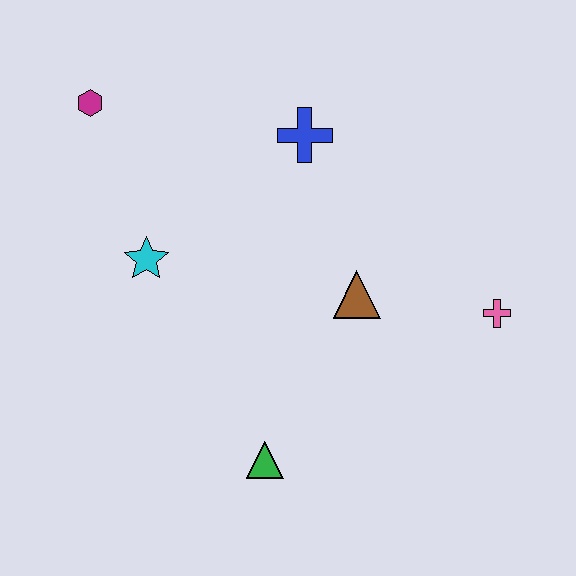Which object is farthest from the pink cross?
The magenta hexagon is farthest from the pink cross.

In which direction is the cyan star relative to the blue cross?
The cyan star is to the left of the blue cross.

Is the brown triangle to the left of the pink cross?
Yes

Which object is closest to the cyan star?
The magenta hexagon is closest to the cyan star.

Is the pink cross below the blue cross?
Yes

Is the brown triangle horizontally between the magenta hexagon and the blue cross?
No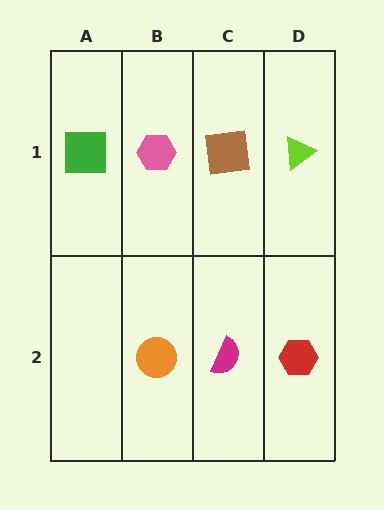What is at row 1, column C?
A brown square.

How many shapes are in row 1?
4 shapes.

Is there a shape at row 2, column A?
No, that cell is empty.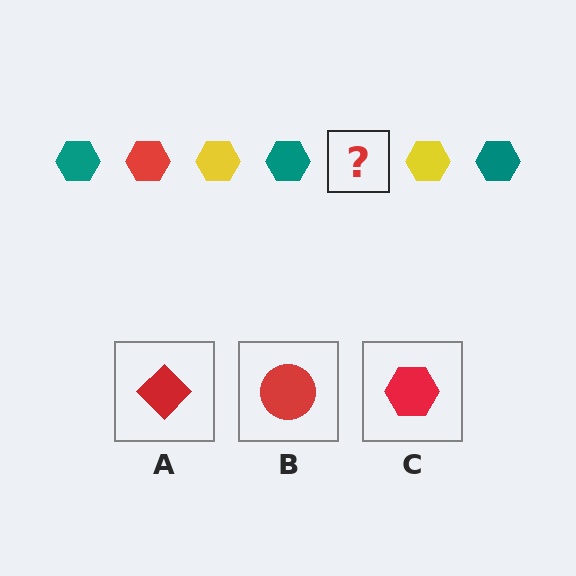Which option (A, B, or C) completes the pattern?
C.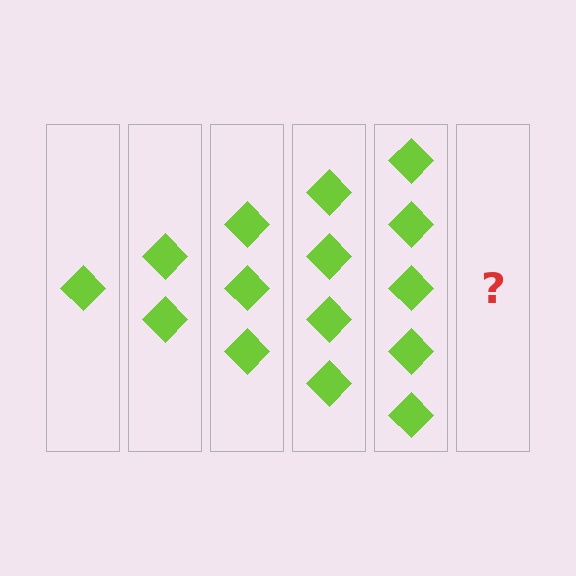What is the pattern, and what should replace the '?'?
The pattern is that each step adds one more diamond. The '?' should be 6 diamonds.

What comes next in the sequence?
The next element should be 6 diamonds.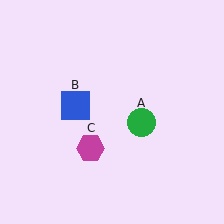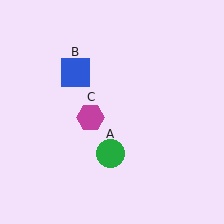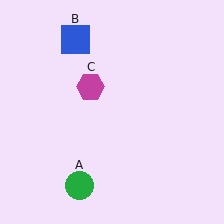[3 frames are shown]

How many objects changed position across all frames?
3 objects changed position: green circle (object A), blue square (object B), magenta hexagon (object C).